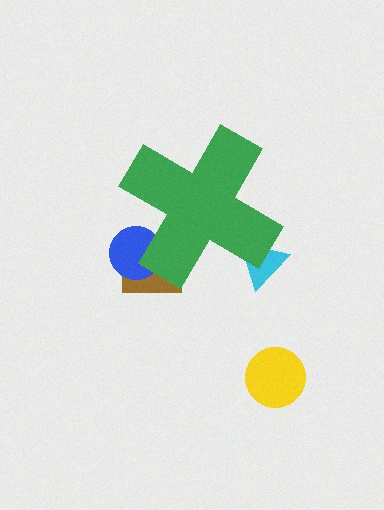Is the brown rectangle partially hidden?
Yes, the brown rectangle is partially hidden behind the green cross.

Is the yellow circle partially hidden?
No, the yellow circle is fully visible.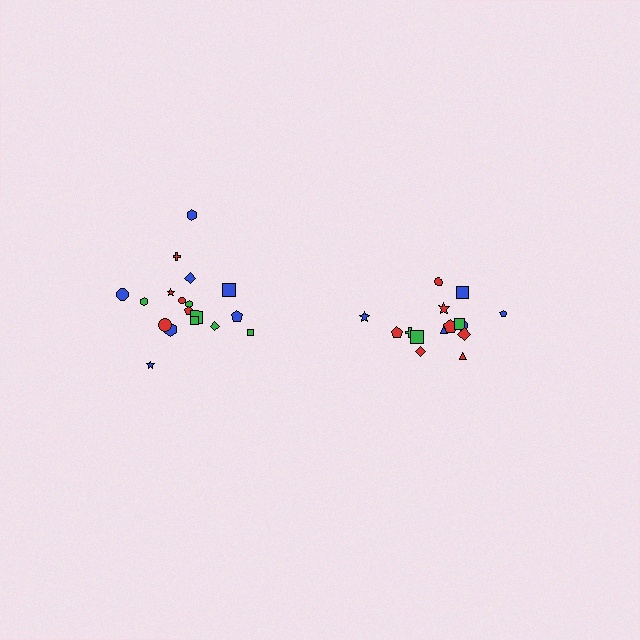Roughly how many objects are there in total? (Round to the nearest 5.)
Roughly 35 objects in total.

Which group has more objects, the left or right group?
The left group.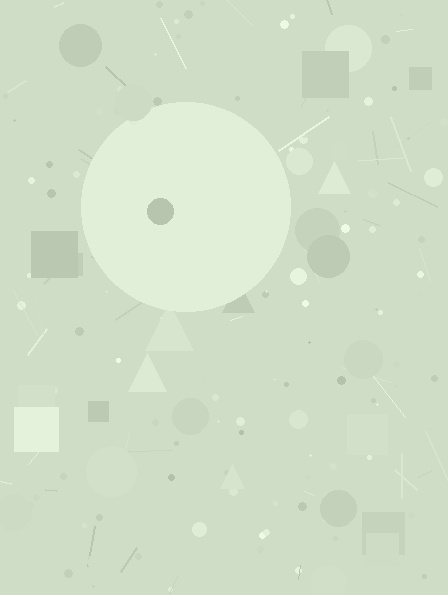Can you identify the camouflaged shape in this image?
The camouflaged shape is a circle.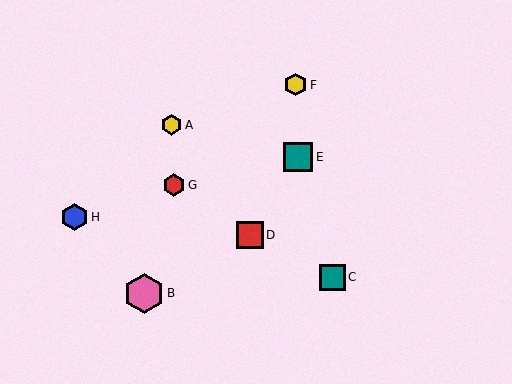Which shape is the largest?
The pink hexagon (labeled B) is the largest.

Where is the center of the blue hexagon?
The center of the blue hexagon is at (74, 217).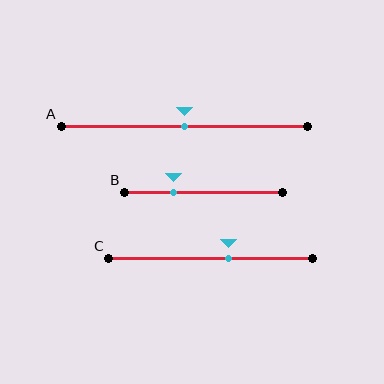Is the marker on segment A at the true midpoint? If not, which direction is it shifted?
Yes, the marker on segment A is at the true midpoint.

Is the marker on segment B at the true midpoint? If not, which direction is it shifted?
No, the marker on segment B is shifted to the left by about 19% of the segment length.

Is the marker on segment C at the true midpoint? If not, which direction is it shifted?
No, the marker on segment C is shifted to the right by about 9% of the segment length.